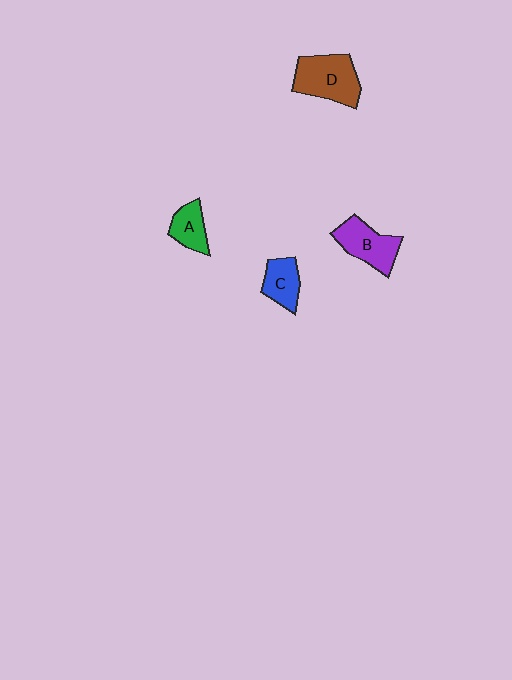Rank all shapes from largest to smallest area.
From largest to smallest: D (brown), B (purple), C (blue), A (green).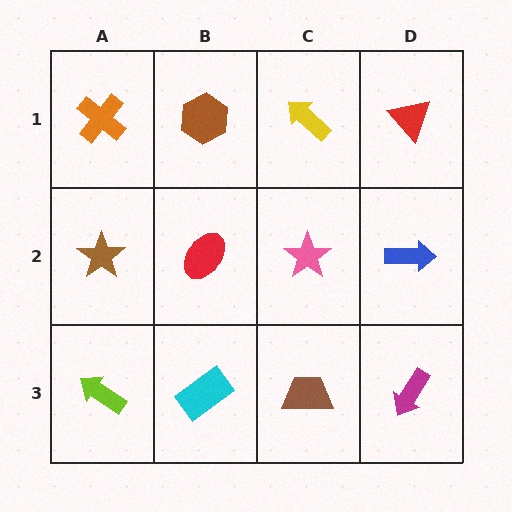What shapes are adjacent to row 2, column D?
A red triangle (row 1, column D), a magenta arrow (row 3, column D), a pink star (row 2, column C).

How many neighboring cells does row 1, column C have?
3.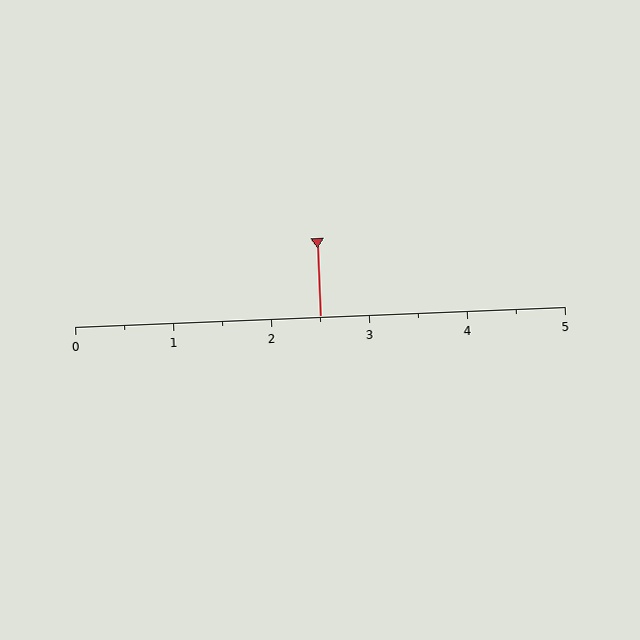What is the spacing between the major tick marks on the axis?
The major ticks are spaced 1 apart.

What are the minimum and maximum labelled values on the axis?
The axis runs from 0 to 5.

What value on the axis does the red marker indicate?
The marker indicates approximately 2.5.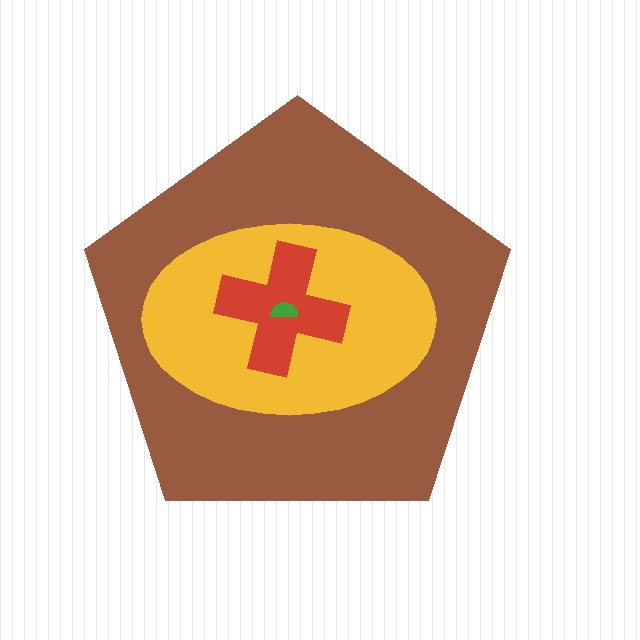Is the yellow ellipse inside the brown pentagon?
Yes.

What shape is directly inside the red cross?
The green semicircle.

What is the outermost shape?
The brown pentagon.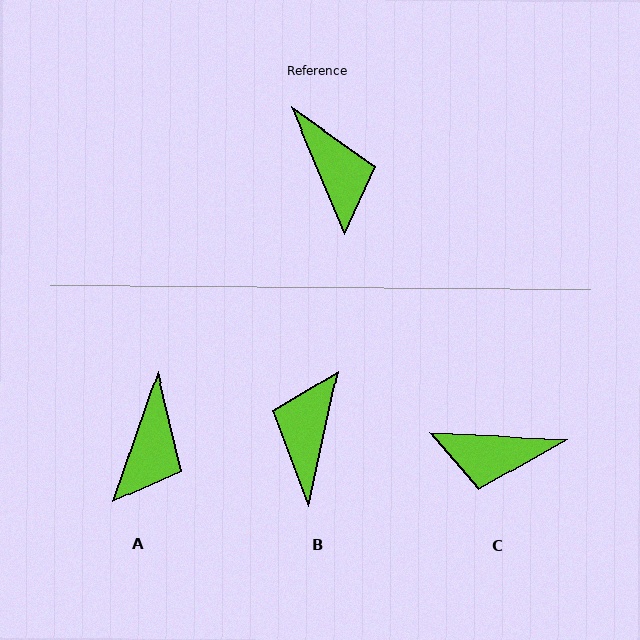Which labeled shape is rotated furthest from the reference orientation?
B, about 146 degrees away.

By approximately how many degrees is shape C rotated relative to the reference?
Approximately 115 degrees clockwise.